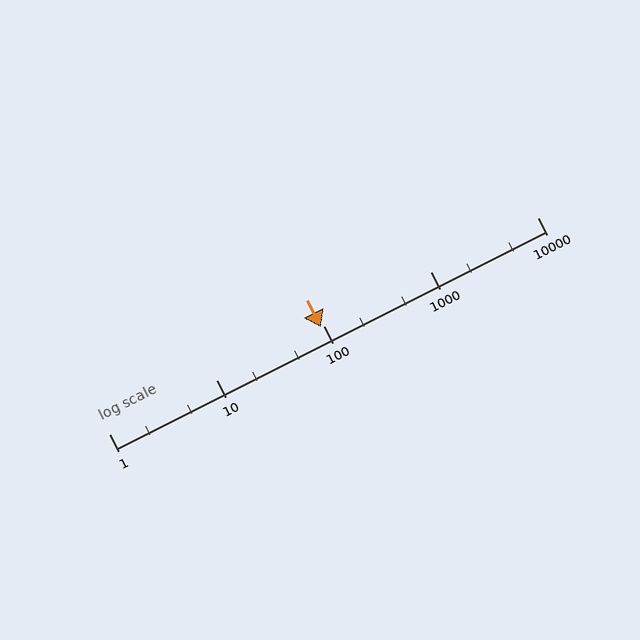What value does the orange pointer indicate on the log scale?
The pointer indicates approximately 96.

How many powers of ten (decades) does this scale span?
The scale spans 4 decades, from 1 to 10000.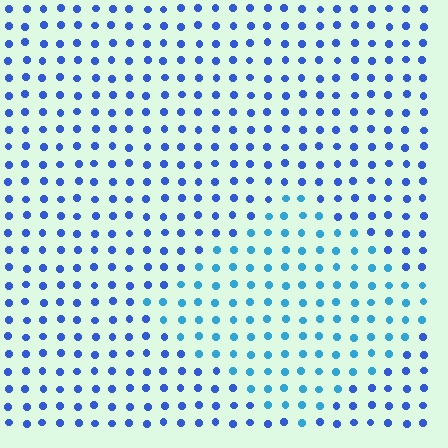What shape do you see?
I see a diamond.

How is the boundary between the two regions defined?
The boundary is defined purely by a slight shift in hue (about 28 degrees). Spacing, size, and orientation are identical on both sides.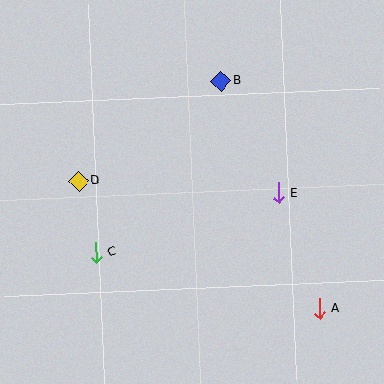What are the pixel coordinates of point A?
Point A is at (319, 309).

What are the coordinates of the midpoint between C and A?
The midpoint between C and A is at (207, 281).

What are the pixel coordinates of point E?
Point E is at (278, 193).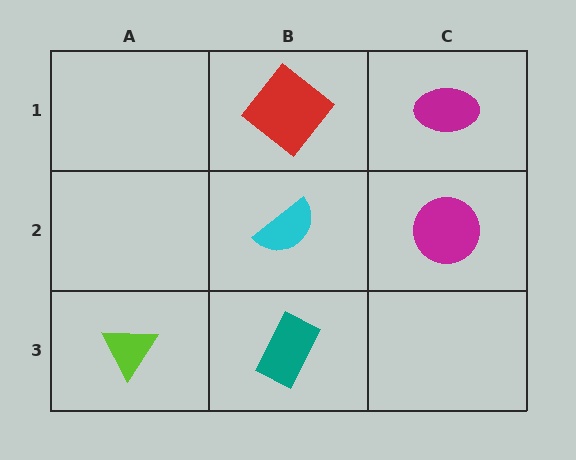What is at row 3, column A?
A lime triangle.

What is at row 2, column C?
A magenta circle.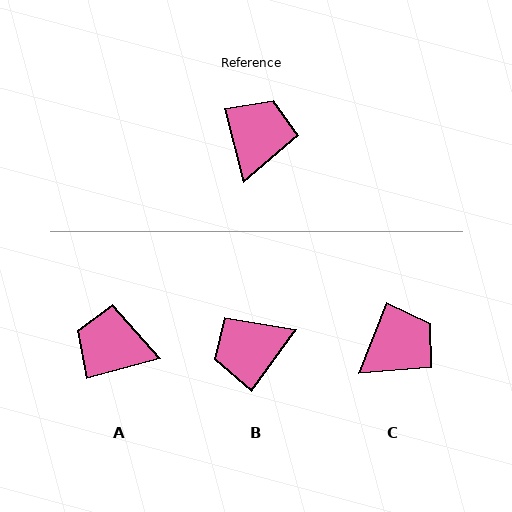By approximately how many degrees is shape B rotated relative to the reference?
Approximately 130 degrees counter-clockwise.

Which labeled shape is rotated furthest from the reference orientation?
B, about 130 degrees away.